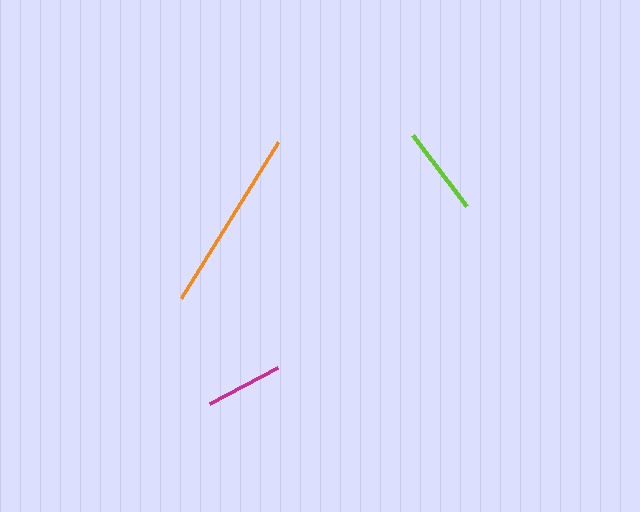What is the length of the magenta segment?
The magenta segment is approximately 77 pixels long.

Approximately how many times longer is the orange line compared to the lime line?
The orange line is approximately 2.0 times the length of the lime line.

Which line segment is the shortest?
The magenta line is the shortest at approximately 77 pixels.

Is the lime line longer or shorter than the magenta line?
The lime line is longer than the magenta line.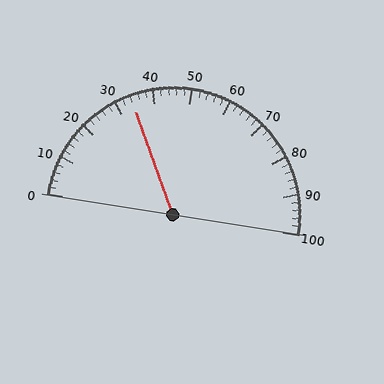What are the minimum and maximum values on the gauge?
The gauge ranges from 0 to 100.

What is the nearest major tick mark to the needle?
The nearest major tick mark is 30.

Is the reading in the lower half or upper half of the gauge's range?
The reading is in the lower half of the range (0 to 100).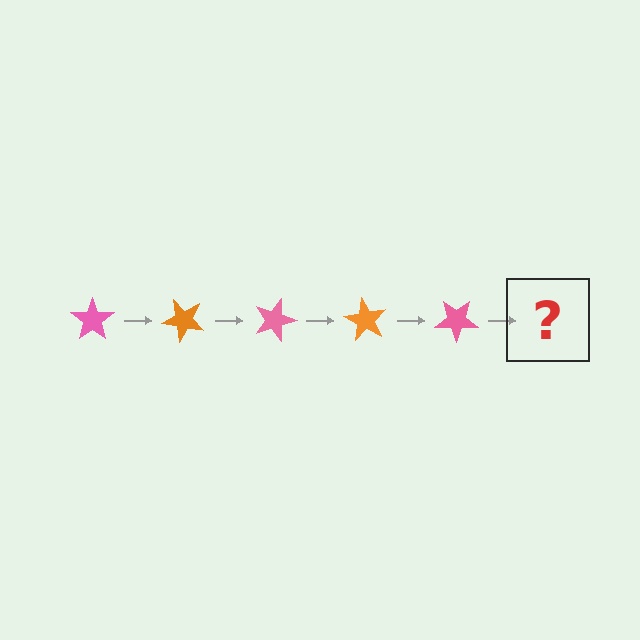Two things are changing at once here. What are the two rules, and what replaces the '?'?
The two rules are that it rotates 45 degrees each step and the color cycles through pink and orange. The '?' should be an orange star, rotated 225 degrees from the start.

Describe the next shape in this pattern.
It should be an orange star, rotated 225 degrees from the start.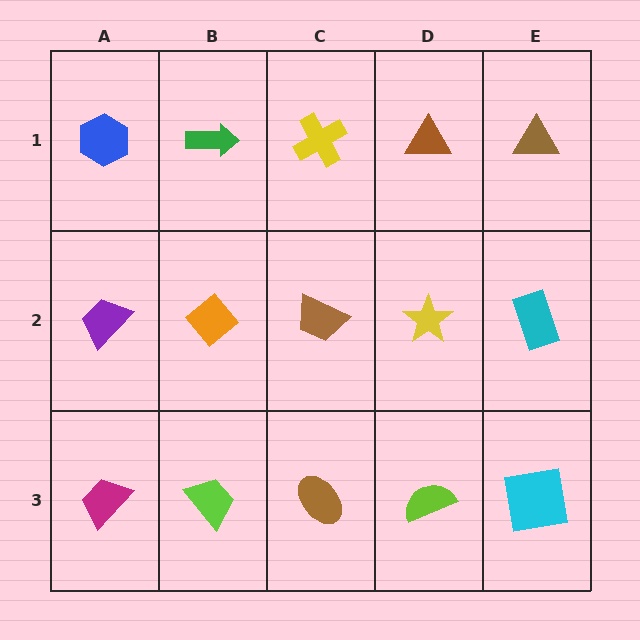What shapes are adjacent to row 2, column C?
A yellow cross (row 1, column C), a brown ellipse (row 3, column C), an orange diamond (row 2, column B), a yellow star (row 2, column D).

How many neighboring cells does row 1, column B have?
3.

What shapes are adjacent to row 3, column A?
A purple trapezoid (row 2, column A), a lime trapezoid (row 3, column B).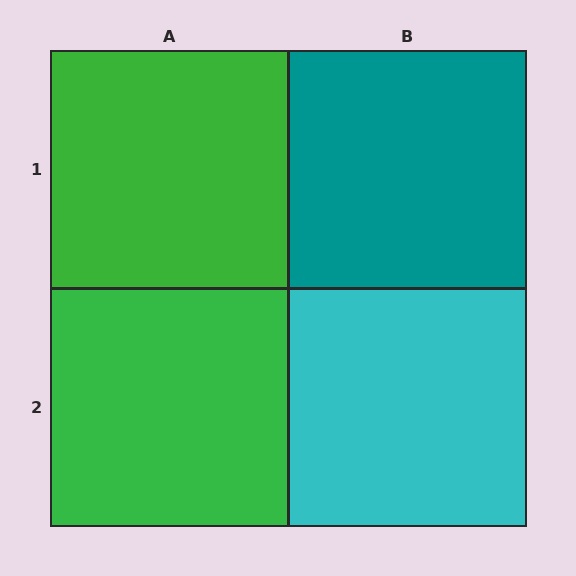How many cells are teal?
1 cell is teal.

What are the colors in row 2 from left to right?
Green, cyan.